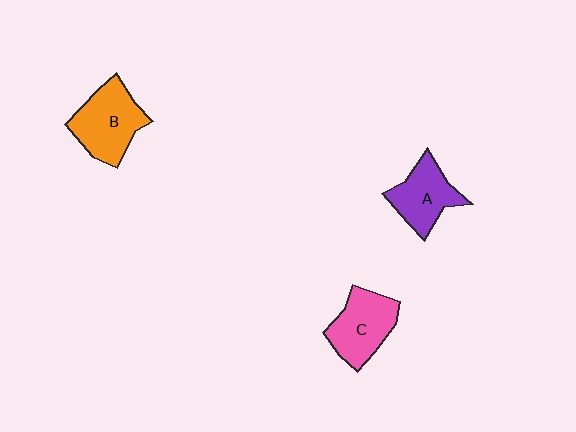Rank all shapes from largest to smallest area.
From largest to smallest: B (orange), C (pink), A (purple).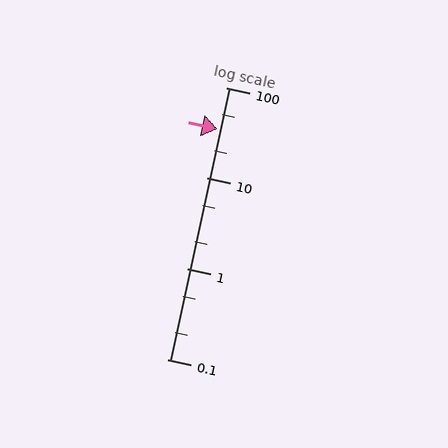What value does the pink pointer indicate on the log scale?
The pointer indicates approximately 35.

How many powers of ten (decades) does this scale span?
The scale spans 3 decades, from 0.1 to 100.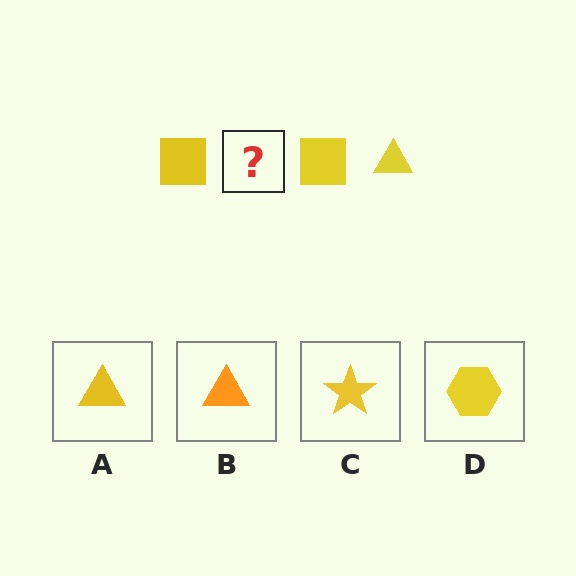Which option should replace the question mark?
Option A.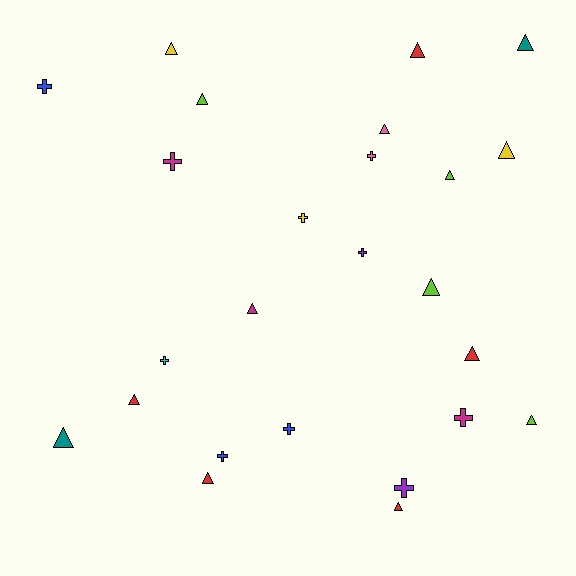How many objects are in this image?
There are 25 objects.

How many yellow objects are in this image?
There are 3 yellow objects.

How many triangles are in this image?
There are 15 triangles.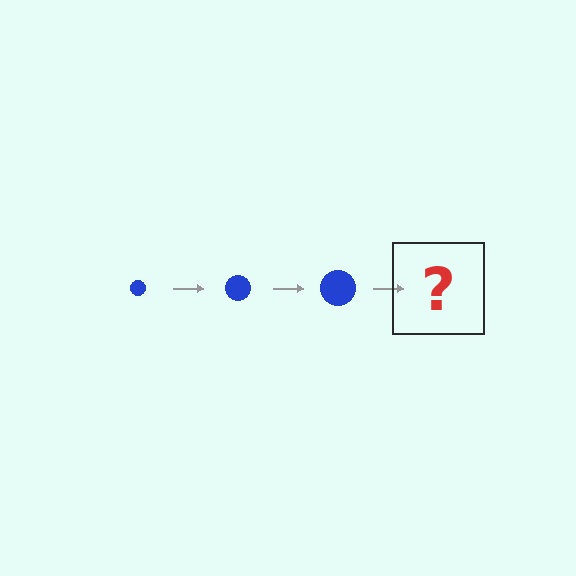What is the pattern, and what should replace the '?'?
The pattern is that the circle gets progressively larger each step. The '?' should be a blue circle, larger than the previous one.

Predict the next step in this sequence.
The next step is a blue circle, larger than the previous one.